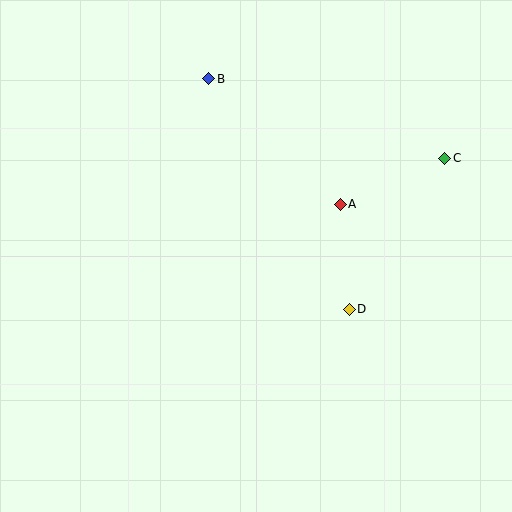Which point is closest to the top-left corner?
Point B is closest to the top-left corner.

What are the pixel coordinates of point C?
Point C is at (445, 158).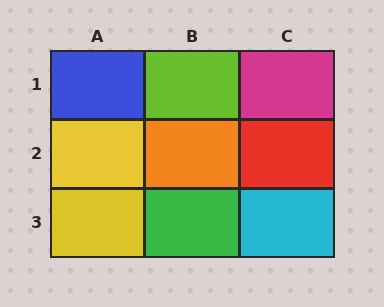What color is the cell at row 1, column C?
Magenta.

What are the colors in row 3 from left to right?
Yellow, green, cyan.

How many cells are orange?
1 cell is orange.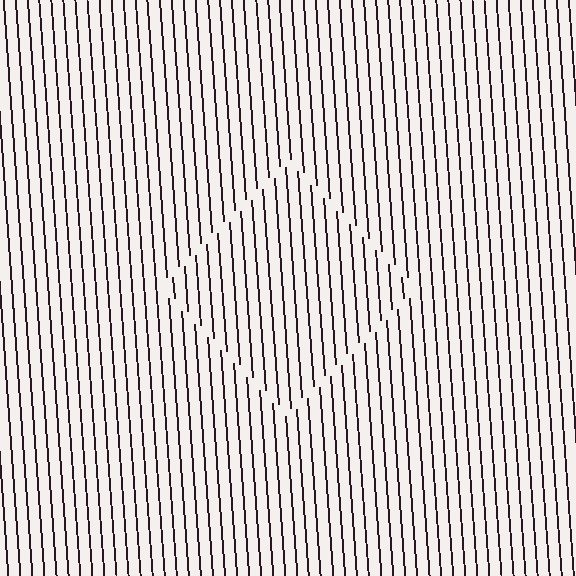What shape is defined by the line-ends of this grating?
An illusory square. The interior of the shape contains the same grating, shifted by half a period — the contour is defined by the phase discontinuity where line-ends from the inner and outer gratings abut.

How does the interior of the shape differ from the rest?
The interior of the shape contains the same grating, shifted by half a period — the contour is defined by the phase discontinuity where line-ends from the inner and outer gratings abut.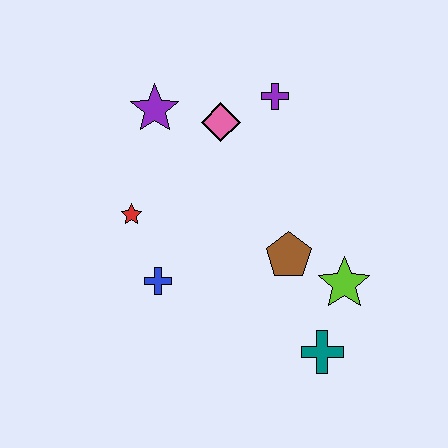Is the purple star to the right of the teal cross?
No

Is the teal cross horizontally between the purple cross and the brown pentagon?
No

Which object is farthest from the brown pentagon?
The purple star is farthest from the brown pentagon.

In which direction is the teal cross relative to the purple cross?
The teal cross is below the purple cross.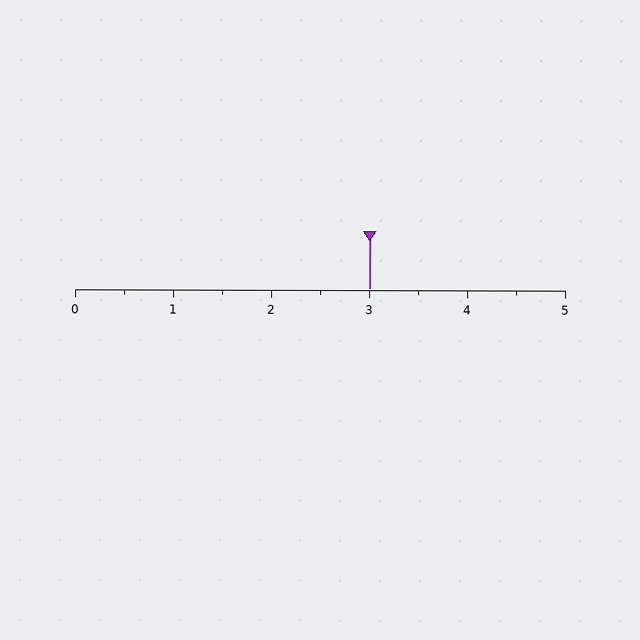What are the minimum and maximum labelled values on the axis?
The axis runs from 0 to 5.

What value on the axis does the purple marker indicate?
The marker indicates approximately 3.